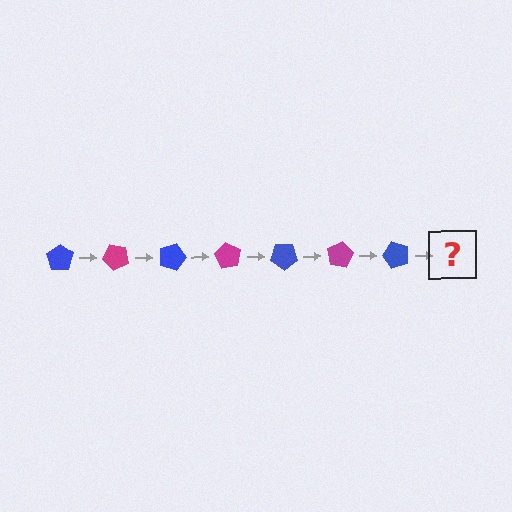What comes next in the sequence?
The next element should be a magenta pentagon, rotated 315 degrees from the start.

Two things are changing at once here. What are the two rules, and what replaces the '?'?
The two rules are that it rotates 45 degrees each step and the color cycles through blue and magenta. The '?' should be a magenta pentagon, rotated 315 degrees from the start.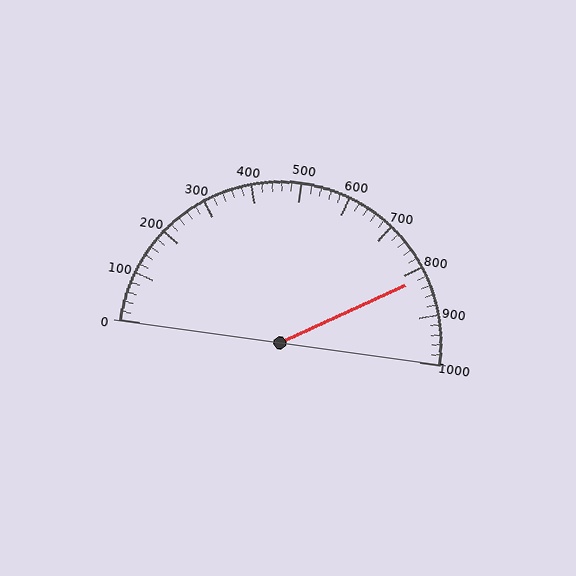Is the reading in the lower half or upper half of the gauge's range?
The reading is in the upper half of the range (0 to 1000).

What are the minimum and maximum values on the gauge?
The gauge ranges from 0 to 1000.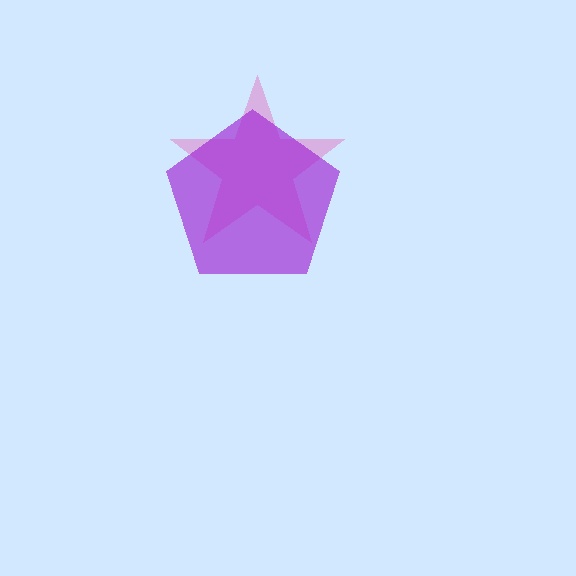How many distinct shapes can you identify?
There are 2 distinct shapes: a pink star, a purple pentagon.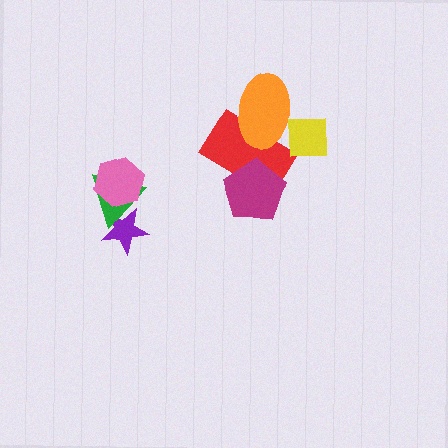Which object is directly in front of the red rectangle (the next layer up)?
The magenta pentagon is directly in front of the red rectangle.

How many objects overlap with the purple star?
1 object overlaps with the purple star.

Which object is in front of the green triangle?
The pink hexagon is in front of the green triangle.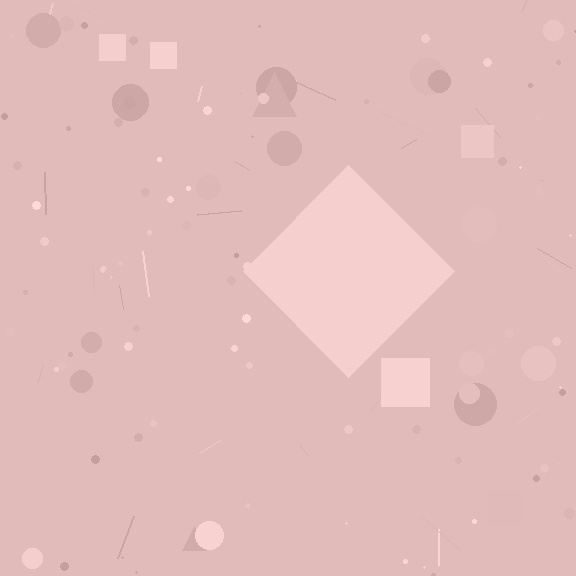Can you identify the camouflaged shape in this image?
The camouflaged shape is a diamond.